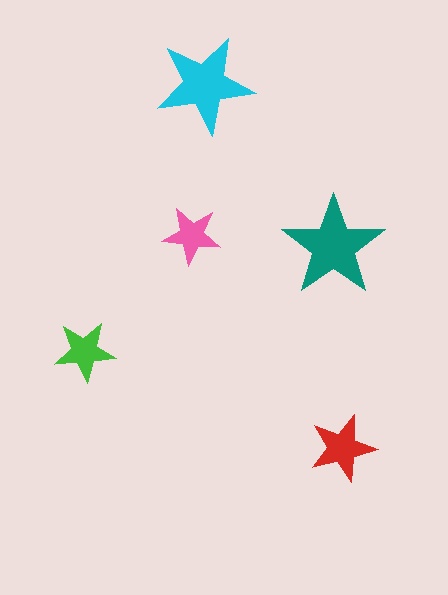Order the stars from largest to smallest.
the teal one, the cyan one, the red one, the green one, the pink one.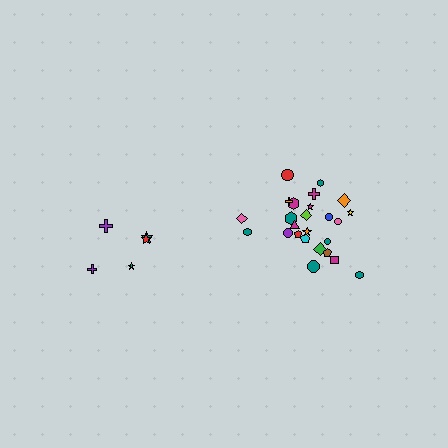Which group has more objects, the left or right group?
The right group.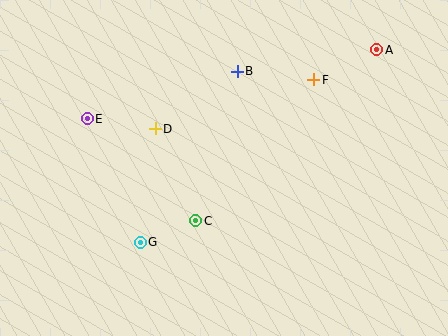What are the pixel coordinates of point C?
Point C is at (196, 221).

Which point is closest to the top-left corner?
Point E is closest to the top-left corner.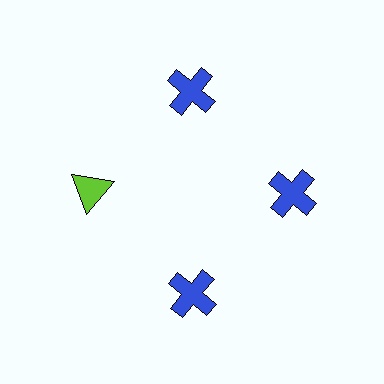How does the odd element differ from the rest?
It differs in both color (lime instead of blue) and shape (triangle instead of cross).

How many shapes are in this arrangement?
There are 4 shapes arranged in a ring pattern.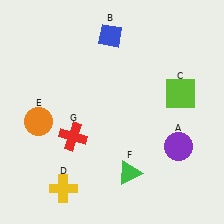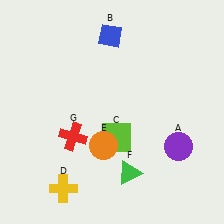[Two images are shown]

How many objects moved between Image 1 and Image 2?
2 objects moved between the two images.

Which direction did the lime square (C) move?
The lime square (C) moved left.